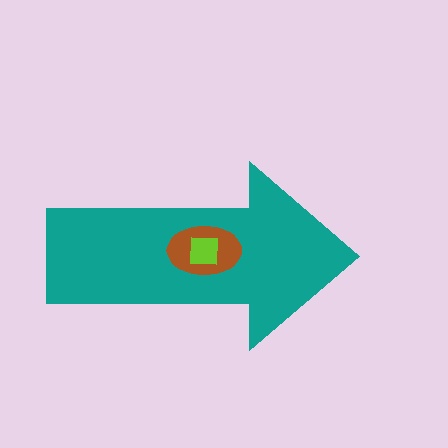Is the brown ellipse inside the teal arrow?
Yes.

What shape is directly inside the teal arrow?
The brown ellipse.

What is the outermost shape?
The teal arrow.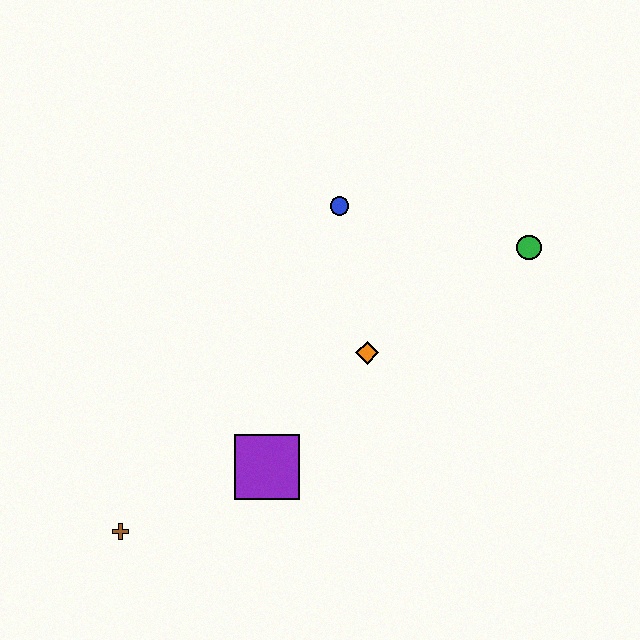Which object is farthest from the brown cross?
The green circle is farthest from the brown cross.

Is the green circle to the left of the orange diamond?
No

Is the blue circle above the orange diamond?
Yes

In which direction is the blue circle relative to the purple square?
The blue circle is above the purple square.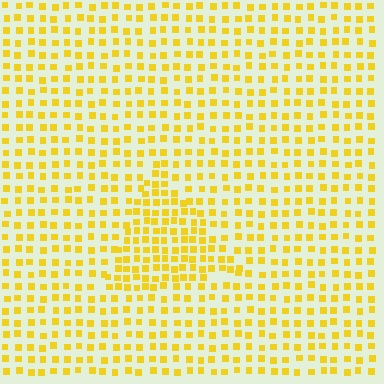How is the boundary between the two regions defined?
The boundary is defined by a change in element density (approximately 1.7x ratio). All elements are the same color, size, and shape.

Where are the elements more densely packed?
The elements are more densely packed inside the triangle boundary.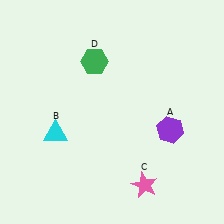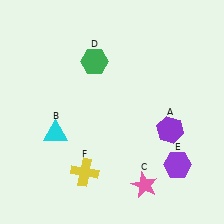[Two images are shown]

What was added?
A purple hexagon (E), a yellow cross (F) were added in Image 2.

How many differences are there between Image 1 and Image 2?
There are 2 differences between the two images.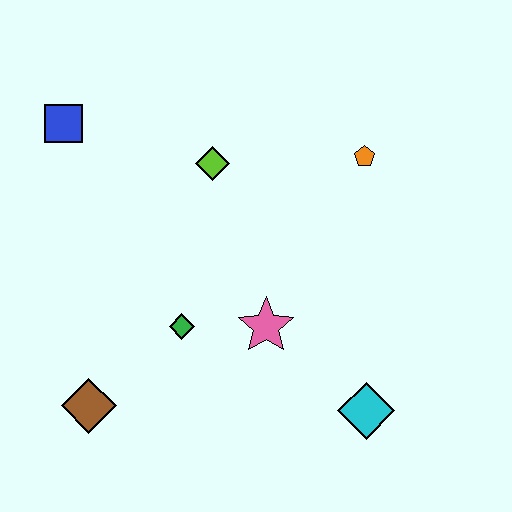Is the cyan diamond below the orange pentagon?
Yes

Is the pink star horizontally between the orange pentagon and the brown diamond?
Yes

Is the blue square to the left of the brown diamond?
Yes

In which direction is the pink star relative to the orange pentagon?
The pink star is below the orange pentagon.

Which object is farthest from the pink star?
The blue square is farthest from the pink star.